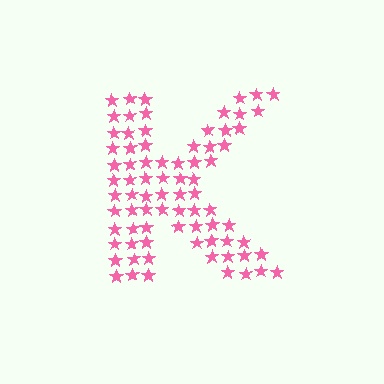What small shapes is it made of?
It is made of small stars.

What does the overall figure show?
The overall figure shows the letter K.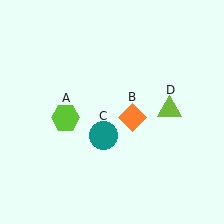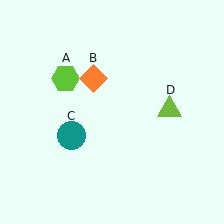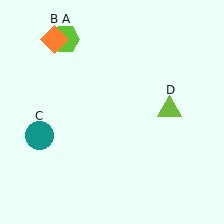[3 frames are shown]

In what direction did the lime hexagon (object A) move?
The lime hexagon (object A) moved up.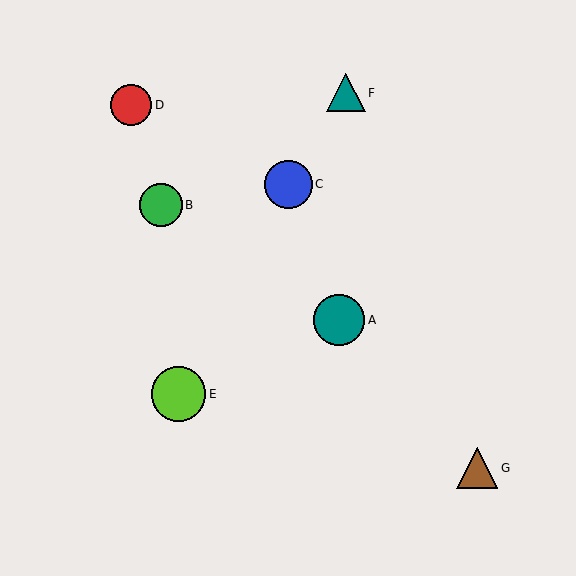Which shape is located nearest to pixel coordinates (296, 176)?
The blue circle (labeled C) at (288, 184) is nearest to that location.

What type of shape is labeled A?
Shape A is a teal circle.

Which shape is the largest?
The lime circle (labeled E) is the largest.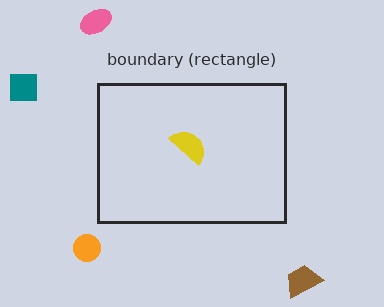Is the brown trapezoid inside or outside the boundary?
Outside.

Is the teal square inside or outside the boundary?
Outside.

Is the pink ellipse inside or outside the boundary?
Outside.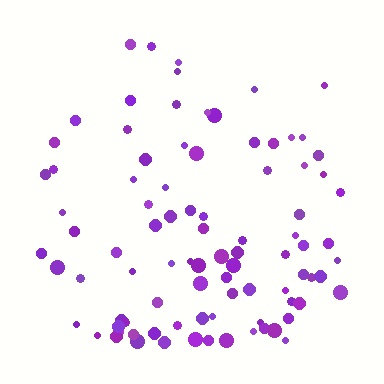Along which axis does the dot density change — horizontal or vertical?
Vertical.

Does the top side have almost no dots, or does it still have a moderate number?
Still a moderate number, just noticeably fewer than the bottom.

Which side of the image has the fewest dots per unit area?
The top.